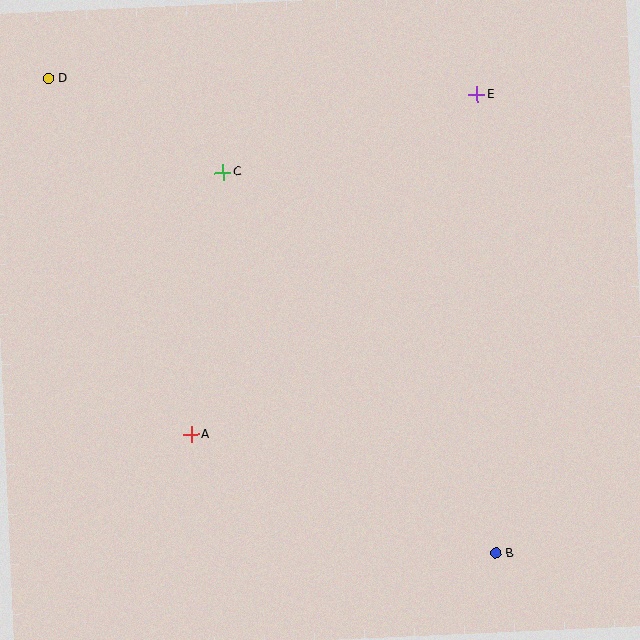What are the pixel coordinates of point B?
Point B is at (496, 553).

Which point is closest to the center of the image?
Point A at (191, 434) is closest to the center.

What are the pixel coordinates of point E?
Point E is at (477, 95).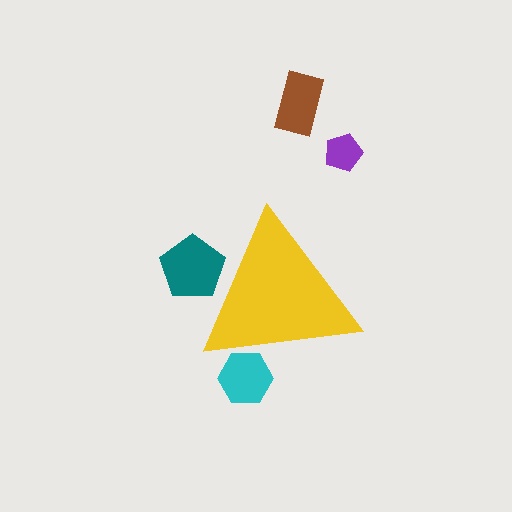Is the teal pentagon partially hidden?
Yes, the teal pentagon is partially hidden behind the yellow triangle.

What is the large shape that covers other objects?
A yellow triangle.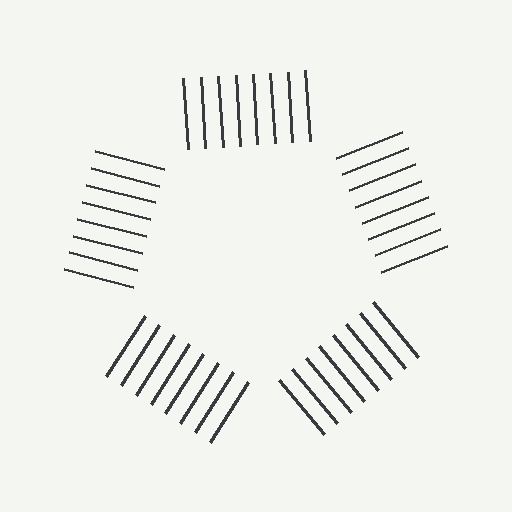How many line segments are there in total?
40 — 8 along each of the 5 edges.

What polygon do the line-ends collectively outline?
An illusory pentagon — the line segments terminate on its edges but no continuous stroke is drawn.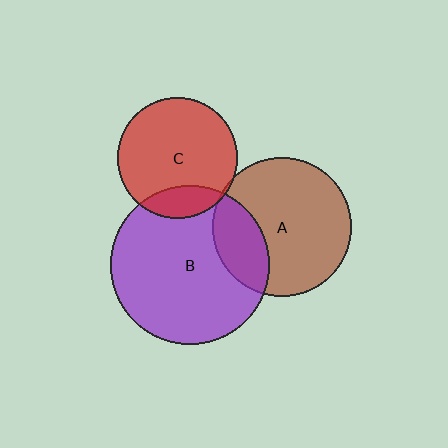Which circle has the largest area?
Circle B (purple).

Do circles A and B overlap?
Yes.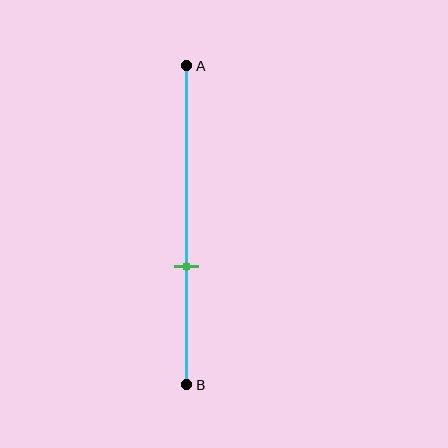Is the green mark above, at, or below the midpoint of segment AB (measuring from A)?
The green mark is below the midpoint of segment AB.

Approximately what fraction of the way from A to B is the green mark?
The green mark is approximately 65% of the way from A to B.